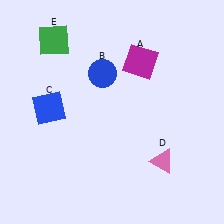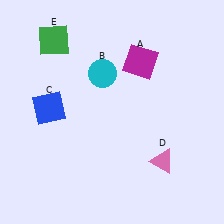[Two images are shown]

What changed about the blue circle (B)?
In Image 1, B is blue. In Image 2, it changed to cyan.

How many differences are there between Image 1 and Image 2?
There is 1 difference between the two images.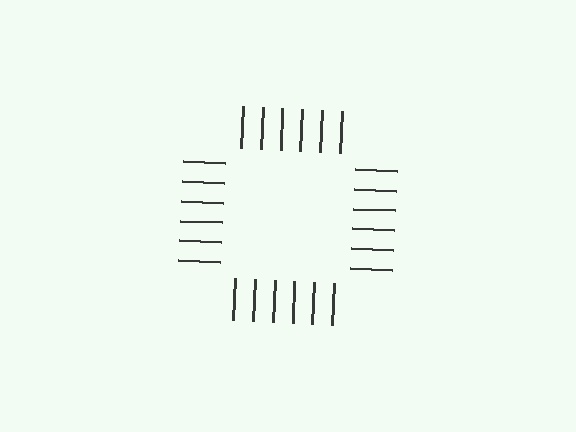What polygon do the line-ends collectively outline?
An illusory square — the line segments terminate on its edges but no continuous stroke is drawn.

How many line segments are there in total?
24 — 6 along each of the 4 edges.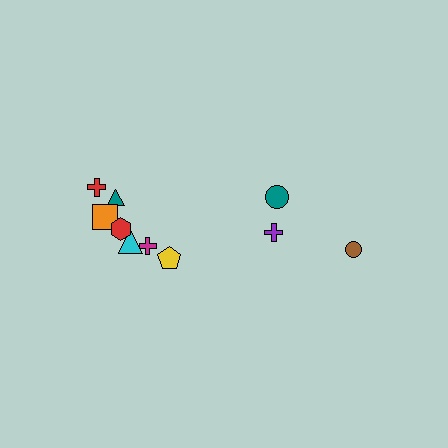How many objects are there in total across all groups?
There are 10 objects.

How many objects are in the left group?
There are 7 objects.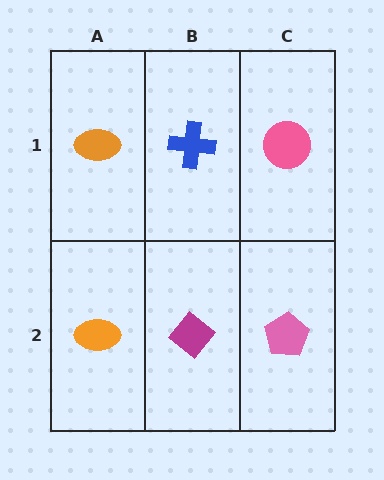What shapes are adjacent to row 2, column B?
A blue cross (row 1, column B), an orange ellipse (row 2, column A), a pink pentagon (row 2, column C).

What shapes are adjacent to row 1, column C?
A pink pentagon (row 2, column C), a blue cross (row 1, column B).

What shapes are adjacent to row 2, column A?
An orange ellipse (row 1, column A), a magenta diamond (row 2, column B).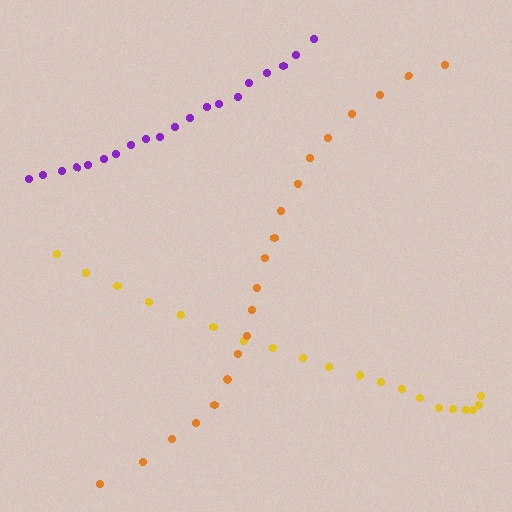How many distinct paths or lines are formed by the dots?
There are 3 distinct paths.